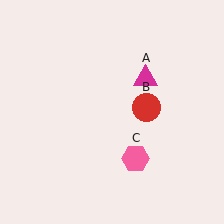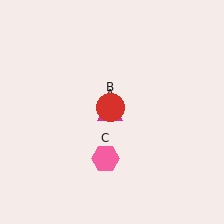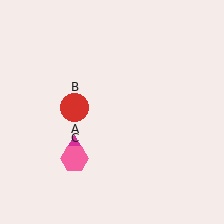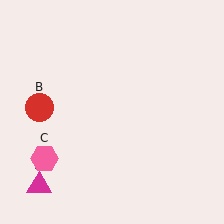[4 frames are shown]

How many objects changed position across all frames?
3 objects changed position: magenta triangle (object A), red circle (object B), pink hexagon (object C).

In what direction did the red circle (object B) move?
The red circle (object B) moved left.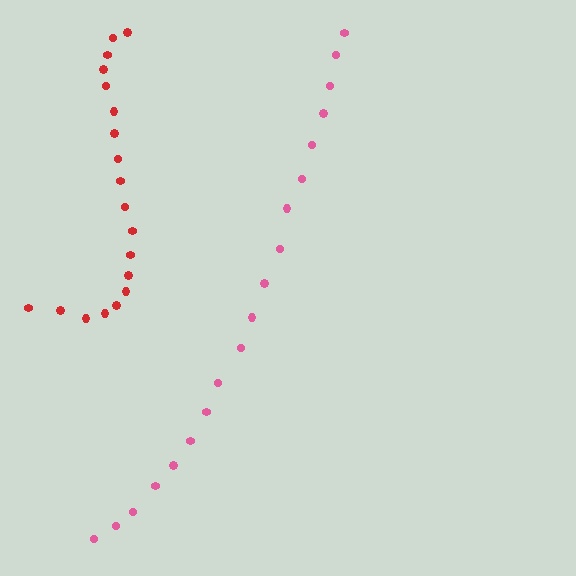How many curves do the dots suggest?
There are 2 distinct paths.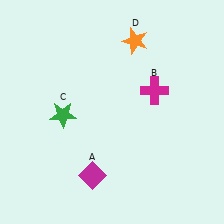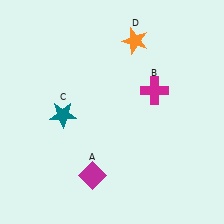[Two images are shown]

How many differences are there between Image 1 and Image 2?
There is 1 difference between the two images.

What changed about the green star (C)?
In Image 1, C is green. In Image 2, it changed to teal.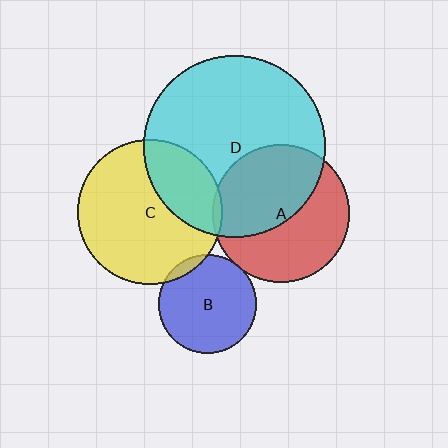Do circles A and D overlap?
Yes.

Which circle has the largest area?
Circle D (cyan).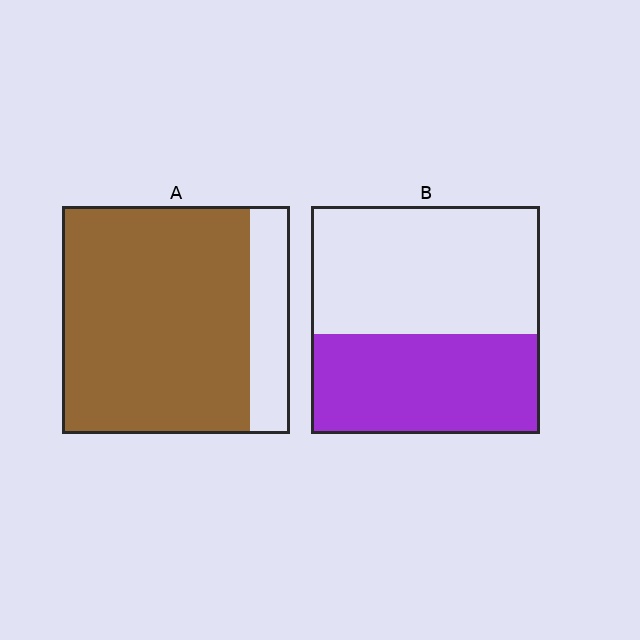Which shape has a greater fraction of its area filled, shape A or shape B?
Shape A.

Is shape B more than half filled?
No.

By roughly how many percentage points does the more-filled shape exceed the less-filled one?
By roughly 40 percentage points (A over B).